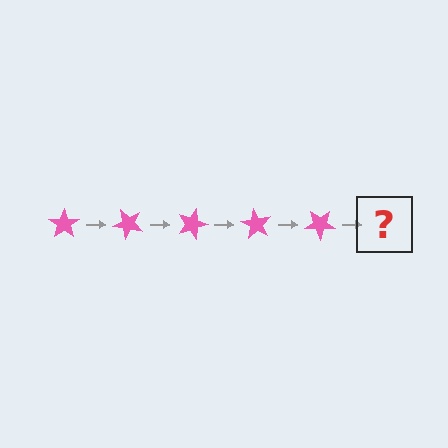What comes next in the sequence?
The next element should be a pink star rotated 225 degrees.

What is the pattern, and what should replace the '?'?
The pattern is that the star rotates 45 degrees each step. The '?' should be a pink star rotated 225 degrees.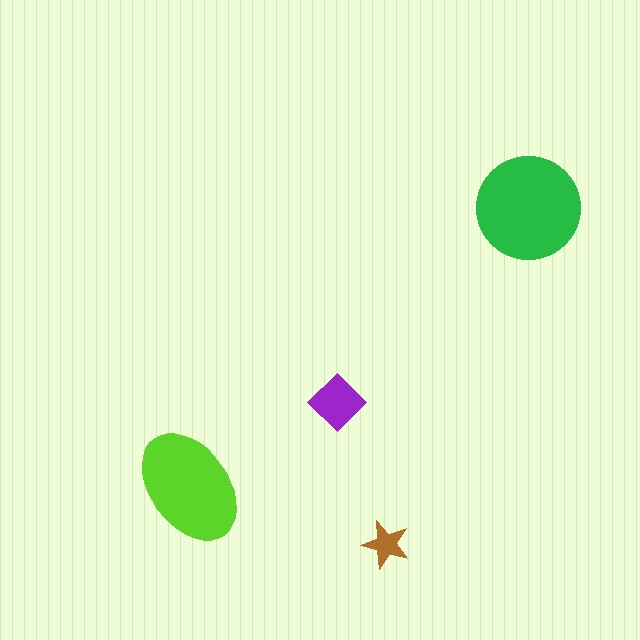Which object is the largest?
The green circle.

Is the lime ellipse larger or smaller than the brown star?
Larger.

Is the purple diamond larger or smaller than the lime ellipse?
Smaller.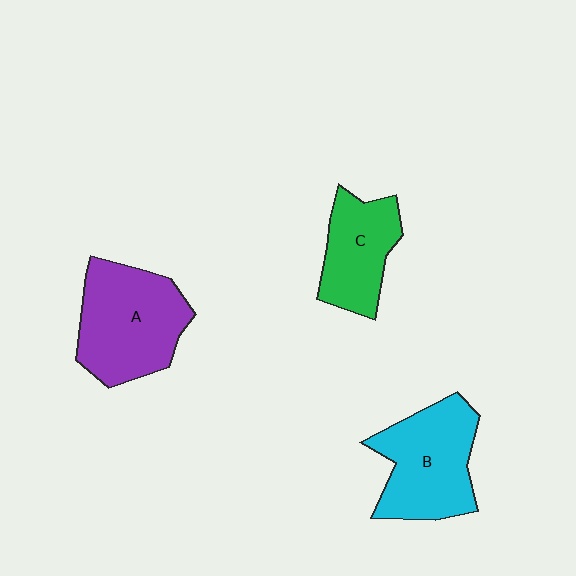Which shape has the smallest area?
Shape C (green).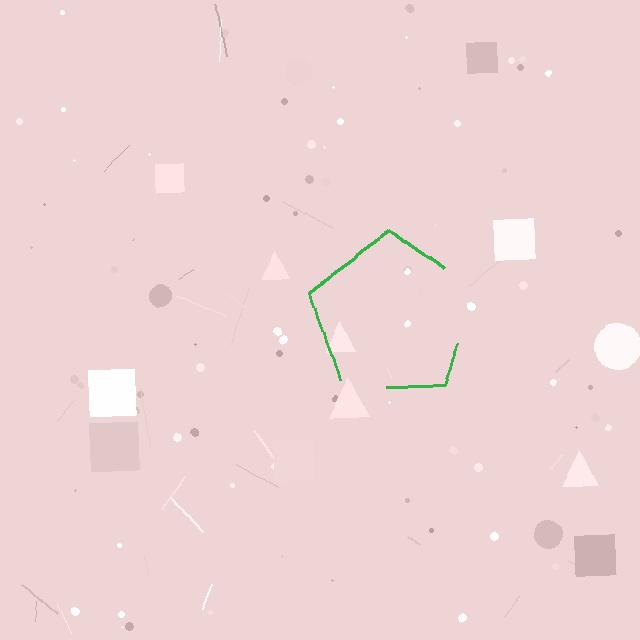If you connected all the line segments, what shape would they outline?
They would outline a pentagon.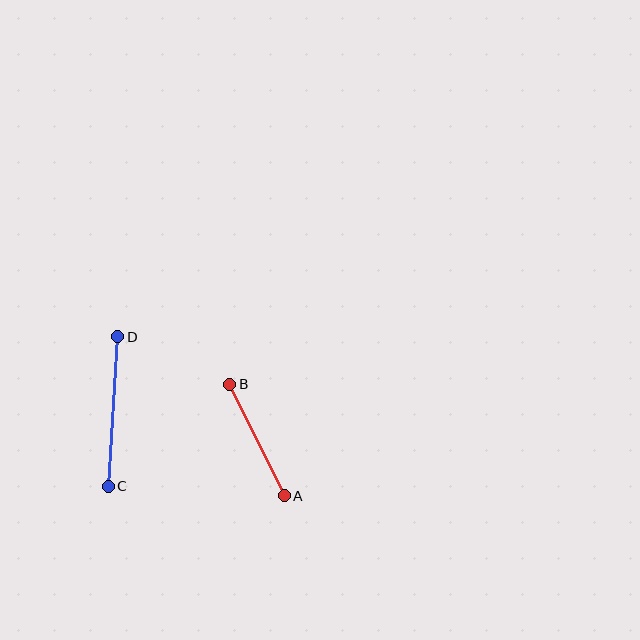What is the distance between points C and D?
The distance is approximately 150 pixels.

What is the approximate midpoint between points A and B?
The midpoint is at approximately (257, 440) pixels.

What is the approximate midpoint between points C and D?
The midpoint is at approximately (113, 411) pixels.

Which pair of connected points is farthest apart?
Points C and D are farthest apart.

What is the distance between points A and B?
The distance is approximately 124 pixels.